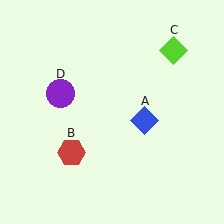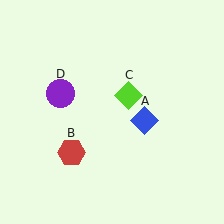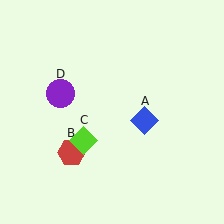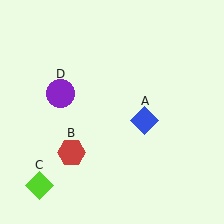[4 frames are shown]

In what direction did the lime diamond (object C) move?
The lime diamond (object C) moved down and to the left.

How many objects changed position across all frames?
1 object changed position: lime diamond (object C).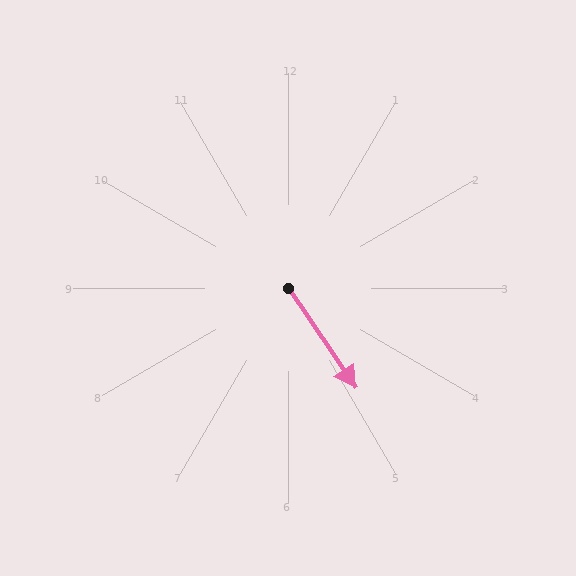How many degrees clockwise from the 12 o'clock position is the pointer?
Approximately 146 degrees.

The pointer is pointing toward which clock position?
Roughly 5 o'clock.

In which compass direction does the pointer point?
Southeast.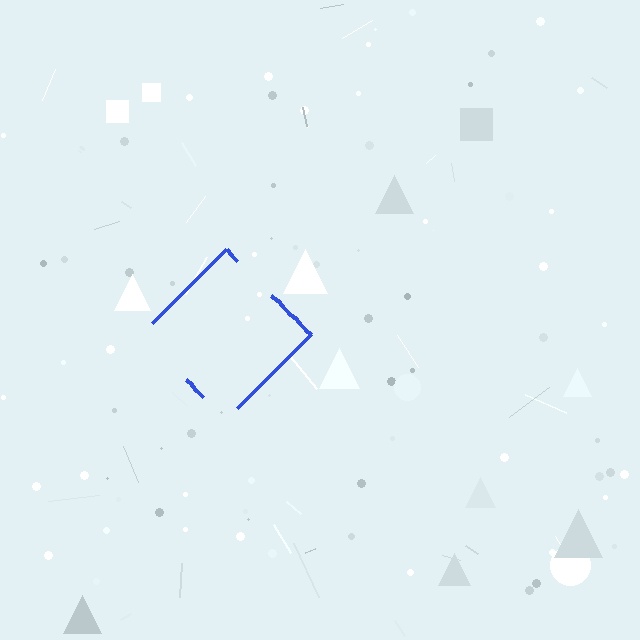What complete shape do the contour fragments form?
The contour fragments form a diamond.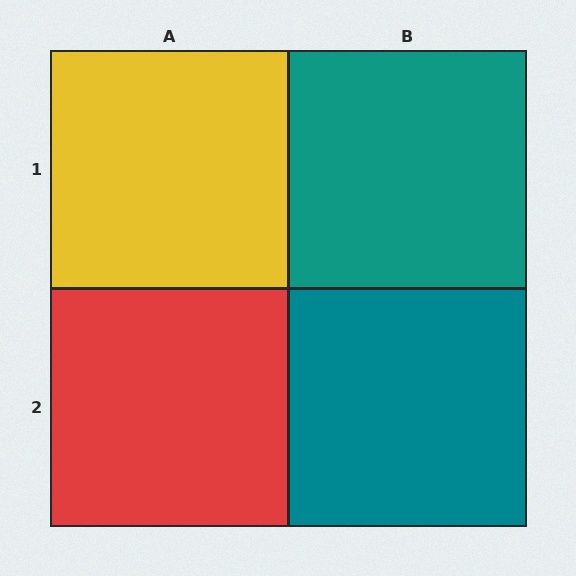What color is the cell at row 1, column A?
Yellow.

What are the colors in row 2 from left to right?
Red, teal.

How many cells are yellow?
1 cell is yellow.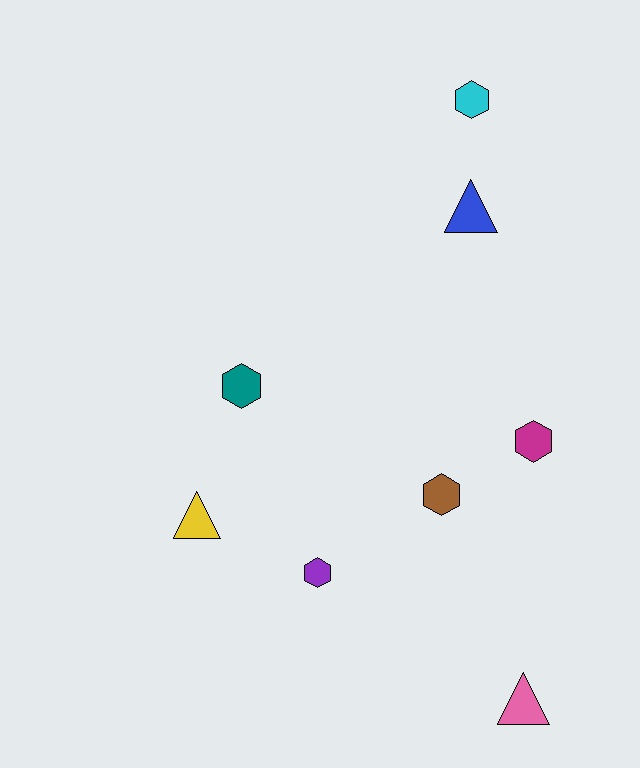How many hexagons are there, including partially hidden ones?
There are 5 hexagons.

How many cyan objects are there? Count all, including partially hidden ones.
There is 1 cyan object.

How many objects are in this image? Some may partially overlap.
There are 8 objects.